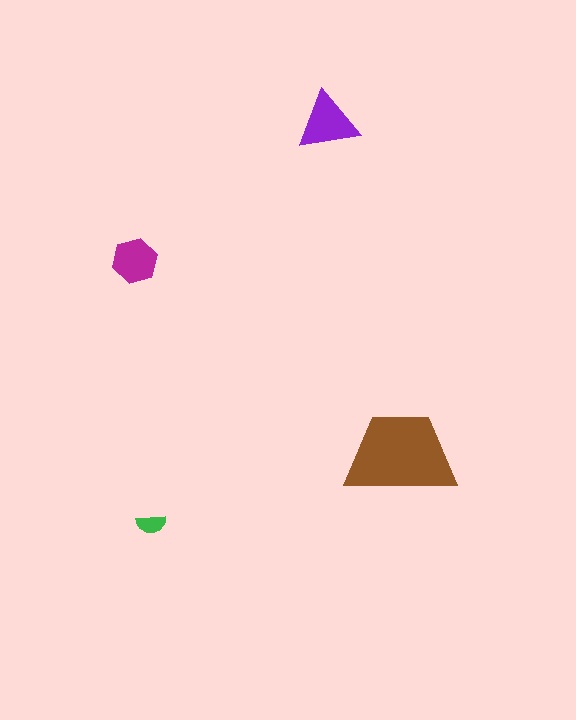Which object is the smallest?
The green semicircle.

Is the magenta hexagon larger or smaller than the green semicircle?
Larger.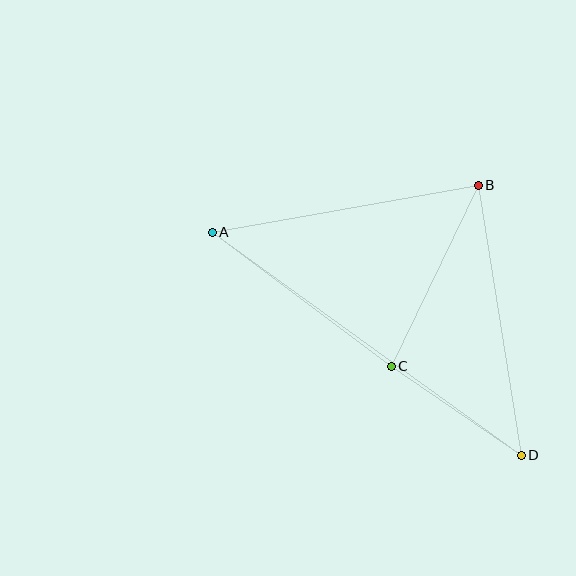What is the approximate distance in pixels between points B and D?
The distance between B and D is approximately 273 pixels.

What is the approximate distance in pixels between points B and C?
The distance between B and C is approximately 201 pixels.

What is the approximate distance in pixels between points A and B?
The distance between A and B is approximately 270 pixels.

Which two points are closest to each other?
Points C and D are closest to each other.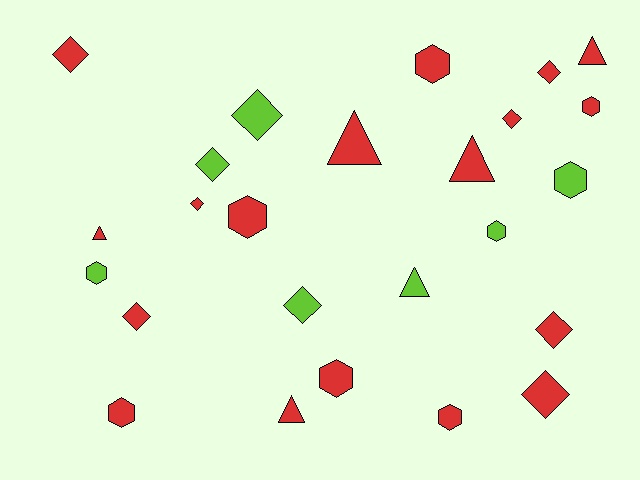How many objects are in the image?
There are 25 objects.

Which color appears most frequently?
Red, with 18 objects.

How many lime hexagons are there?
There are 3 lime hexagons.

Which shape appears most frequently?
Diamond, with 10 objects.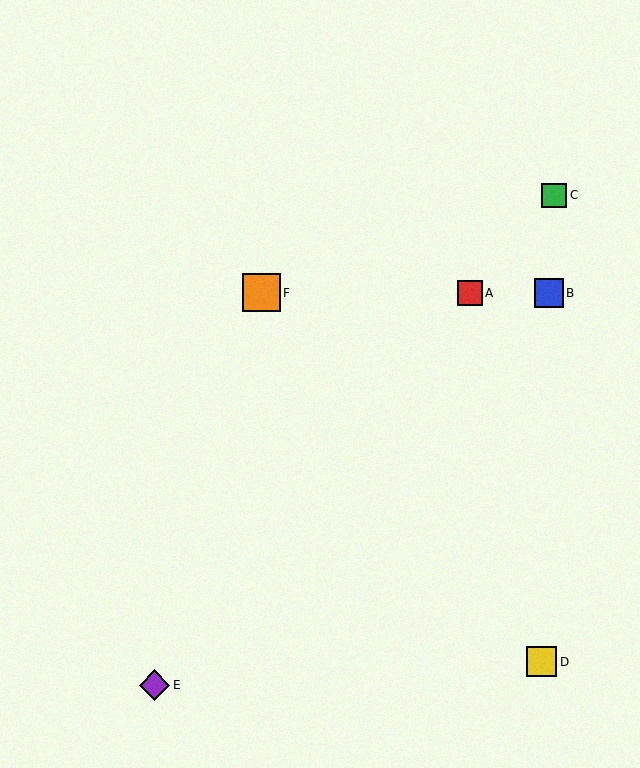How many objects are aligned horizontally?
3 objects (A, B, F) are aligned horizontally.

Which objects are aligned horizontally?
Objects A, B, F are aligned horizontally.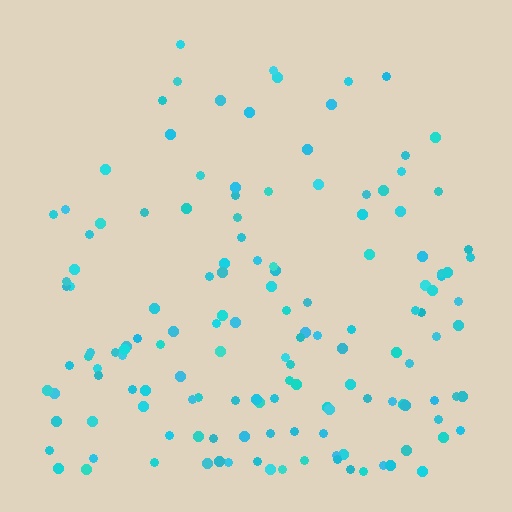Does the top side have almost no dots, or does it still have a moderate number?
Still a moderate number, just noticeably fewer than the bottom.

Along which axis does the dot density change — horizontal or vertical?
Vertical.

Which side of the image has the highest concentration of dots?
The bottom.